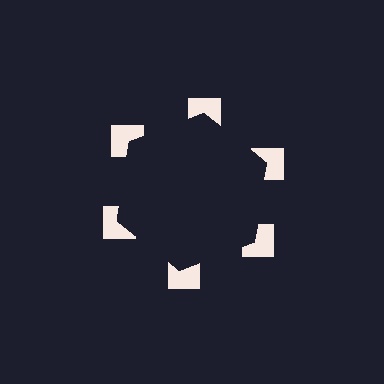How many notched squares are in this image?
There are 6 — one at each vertex of the illusory hexagon.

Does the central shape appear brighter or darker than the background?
It typically appears slightly darker than the background, even though no actual brightness change is drawn.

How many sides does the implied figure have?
6 sides.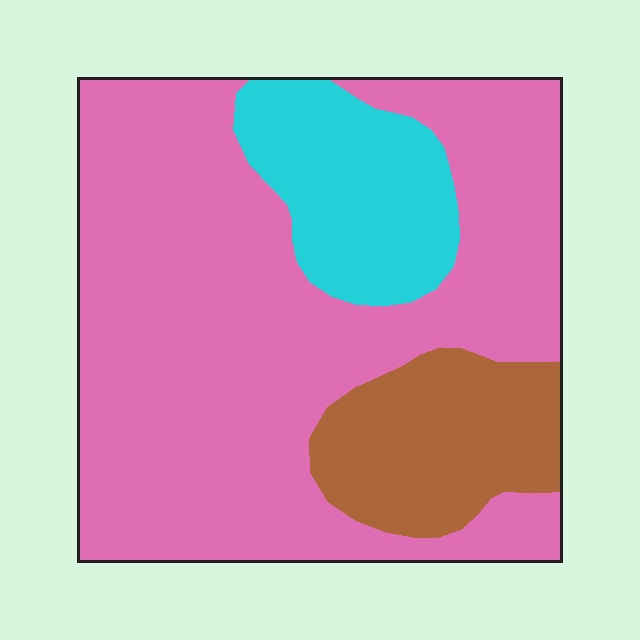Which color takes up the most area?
Pink, at roughly 70%.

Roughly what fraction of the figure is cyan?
Cyan covers about 15% of the figure.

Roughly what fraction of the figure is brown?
Brown covers 15% of the figure.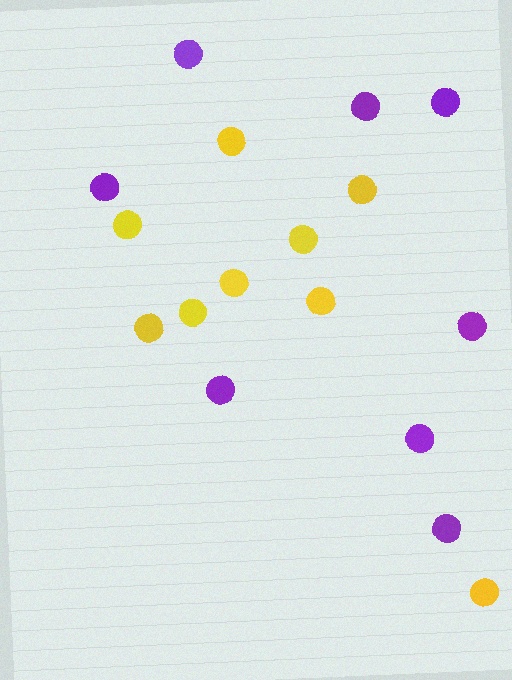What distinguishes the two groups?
There are 2 groups: one group of purple circles (8) and one group of yellow circles (9).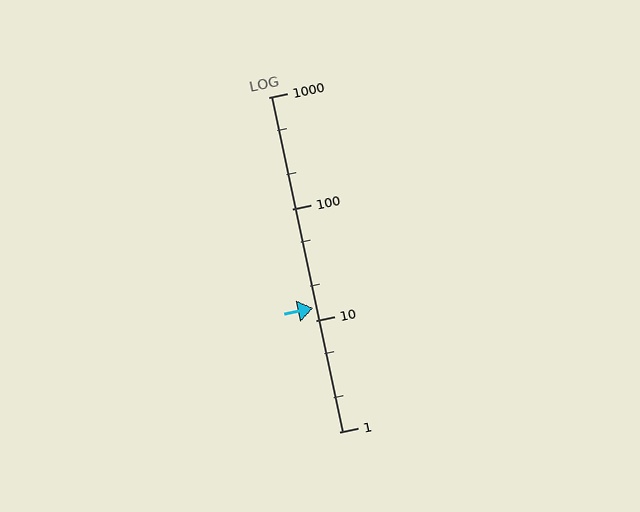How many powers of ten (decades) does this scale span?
The scale spans 3 decades, from 1 to 1000.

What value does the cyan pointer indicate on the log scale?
The pointer indicates approximately 13.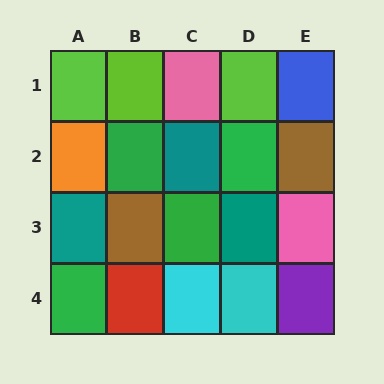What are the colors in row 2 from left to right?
Orange, green, teal, green, brown.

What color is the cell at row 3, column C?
Green.